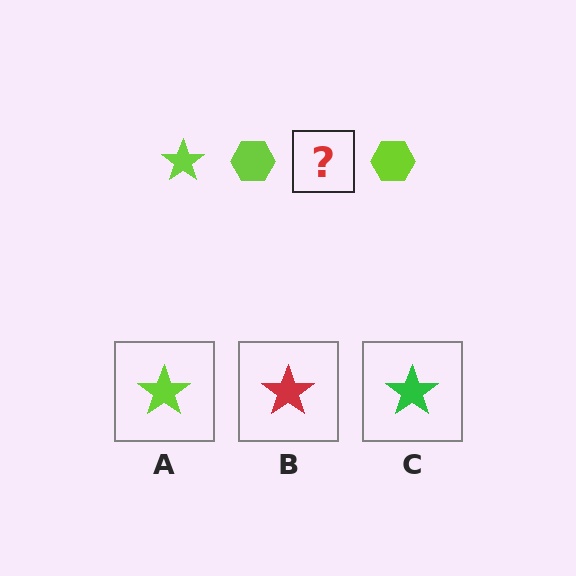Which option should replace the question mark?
Option A.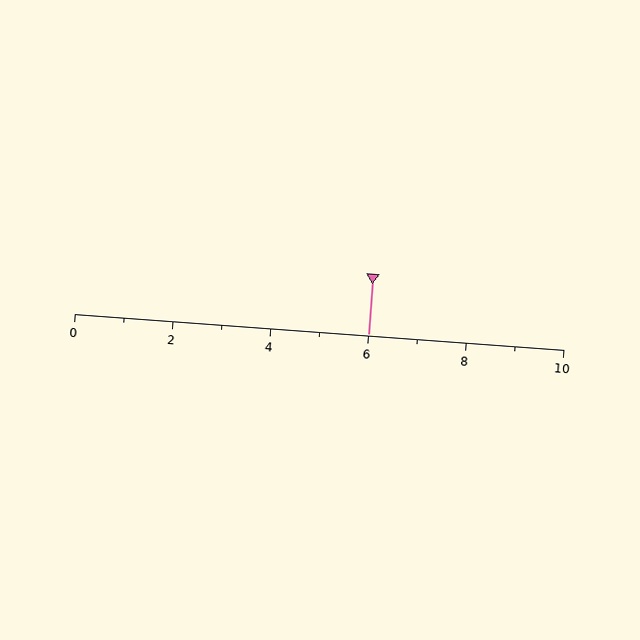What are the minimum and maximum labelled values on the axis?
The axis runs from 0 to 10.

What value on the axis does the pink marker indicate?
The marker indicates approximately 6.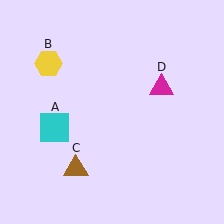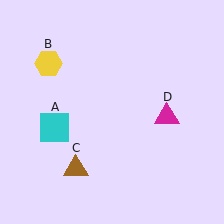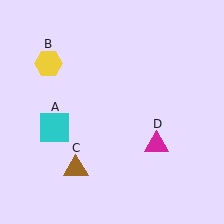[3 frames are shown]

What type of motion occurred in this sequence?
The magenta triangle (object D) rotated clockwise around the center of the scene.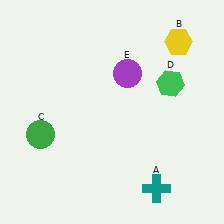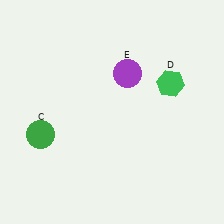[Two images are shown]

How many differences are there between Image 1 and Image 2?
There are 2 differences between the two images.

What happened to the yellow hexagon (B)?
The yellow hexagon (B) was removed in Image 2. It was in the top-right area of Image 1.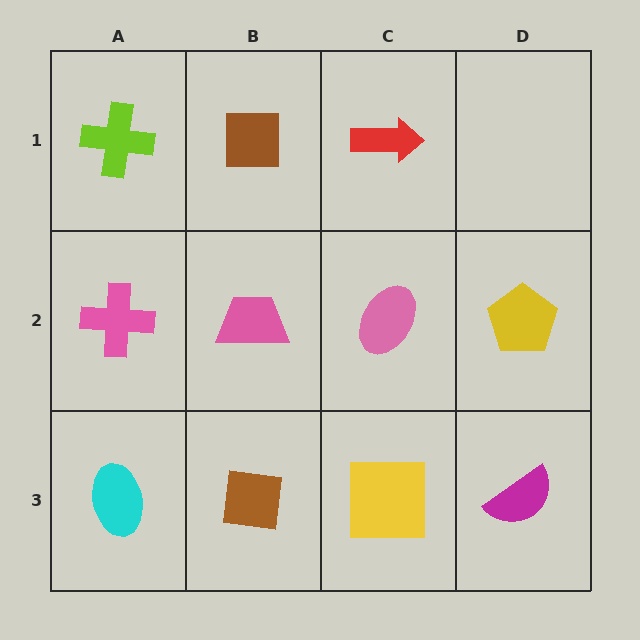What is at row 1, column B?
A brown square.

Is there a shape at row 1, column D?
No, that cell is empty.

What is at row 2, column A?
A pink cross.